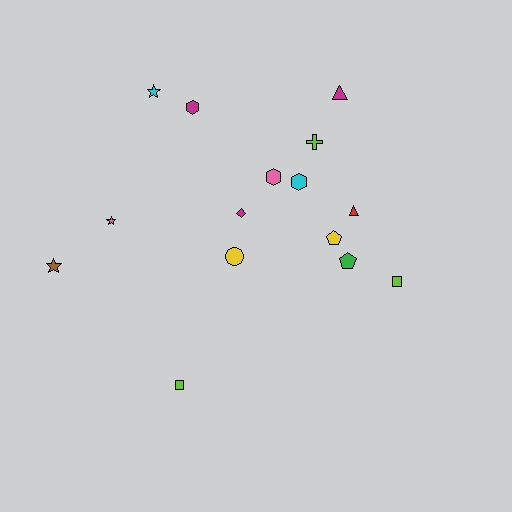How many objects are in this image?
There are 15 objects.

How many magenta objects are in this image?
There are 3 magenta objects.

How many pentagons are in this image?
There are 2 pentagons.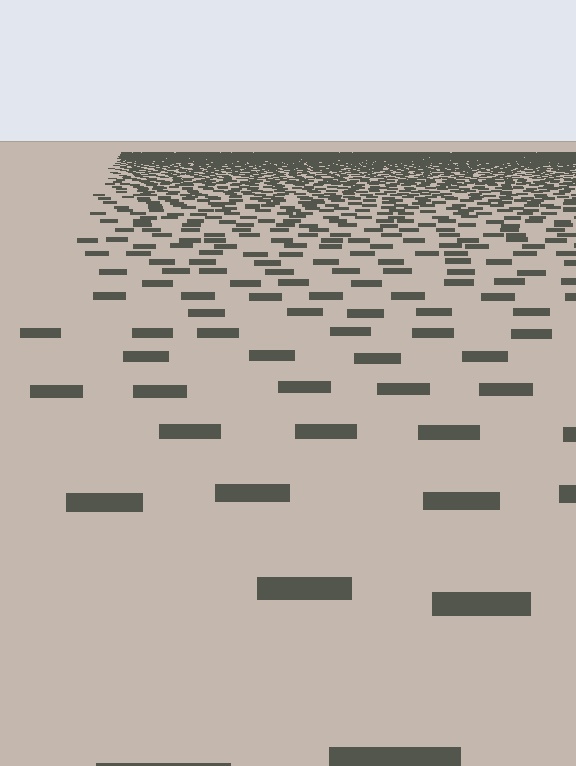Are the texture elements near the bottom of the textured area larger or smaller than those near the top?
Larger. Near the bottom, elements are closer to the viewer and appear at a bigger on-screen size.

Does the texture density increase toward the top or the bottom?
Density increases toward the top.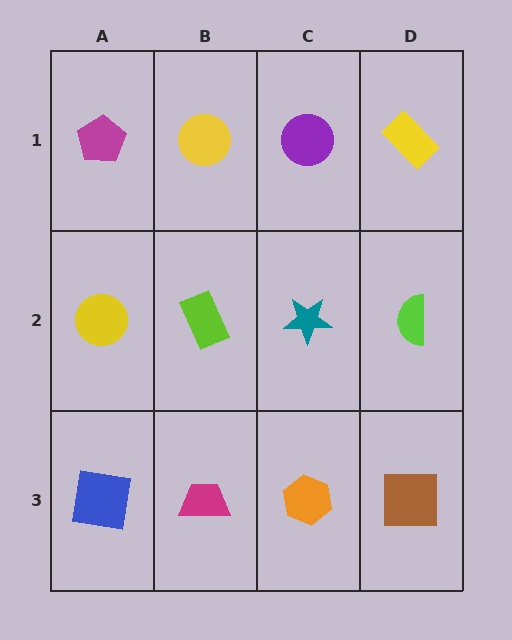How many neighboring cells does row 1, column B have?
3.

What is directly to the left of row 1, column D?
A purple circle.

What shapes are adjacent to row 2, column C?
A purple circle (row 1, column C), an orange hexagon (row 3, column C), a lime rectangle (row 2, column B), a lime semicircle (row 2, column D).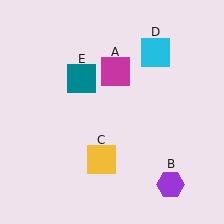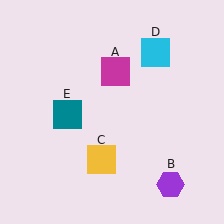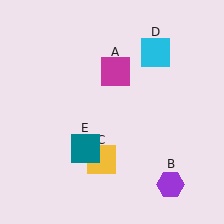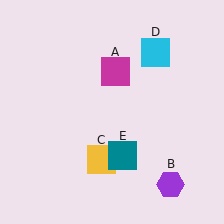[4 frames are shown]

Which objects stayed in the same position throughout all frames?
Magenta square (object A) and purple hexagon (object B) and yellow square (object C) and cyan square (object D) remained stationary.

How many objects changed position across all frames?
1 object changed position: teal square (object E).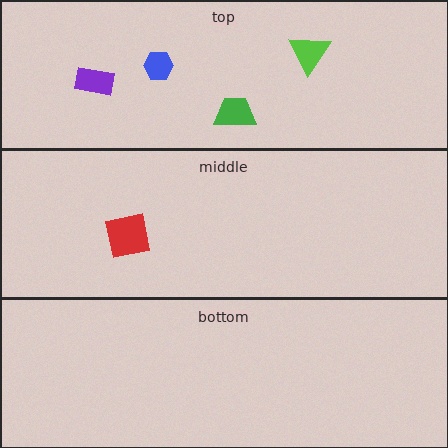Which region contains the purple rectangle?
The top region.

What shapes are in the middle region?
The red square.